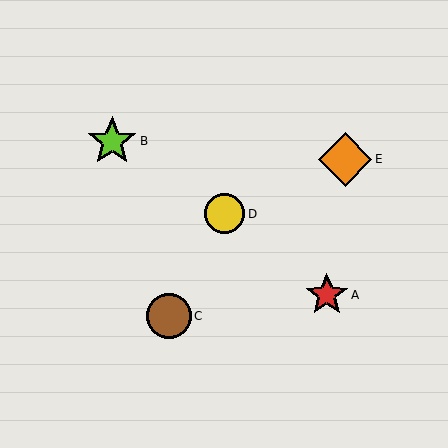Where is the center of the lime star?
The center of the lime star is at (112, 141).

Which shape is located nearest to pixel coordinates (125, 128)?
The lime star (labeled B) at (112, 141) is nearest to that location.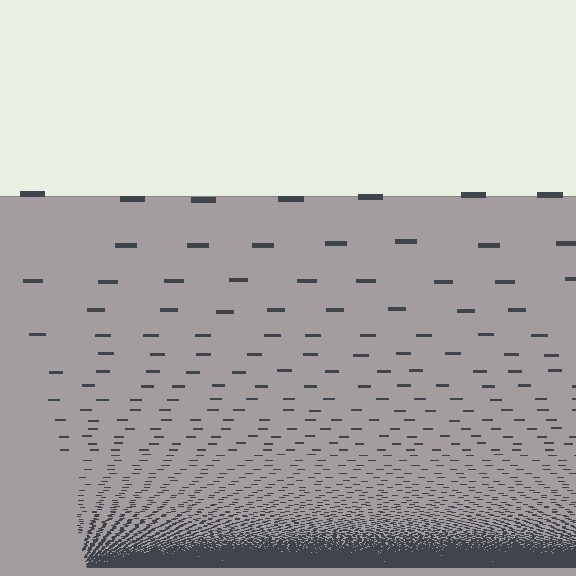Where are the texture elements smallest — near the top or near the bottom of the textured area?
Near the bottom.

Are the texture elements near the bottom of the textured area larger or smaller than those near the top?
Smaller. The gradient is inverted — elements near the bottom are smaller and denser.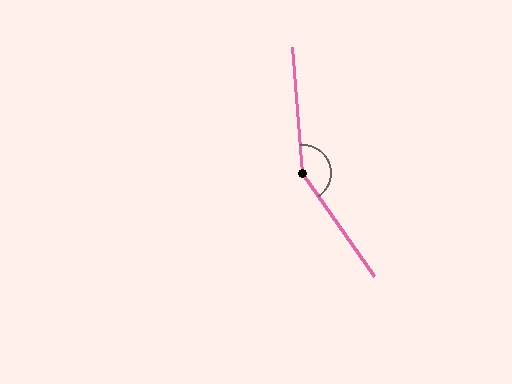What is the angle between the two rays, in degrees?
Approximately 150 degrees.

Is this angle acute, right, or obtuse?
It is obtuse.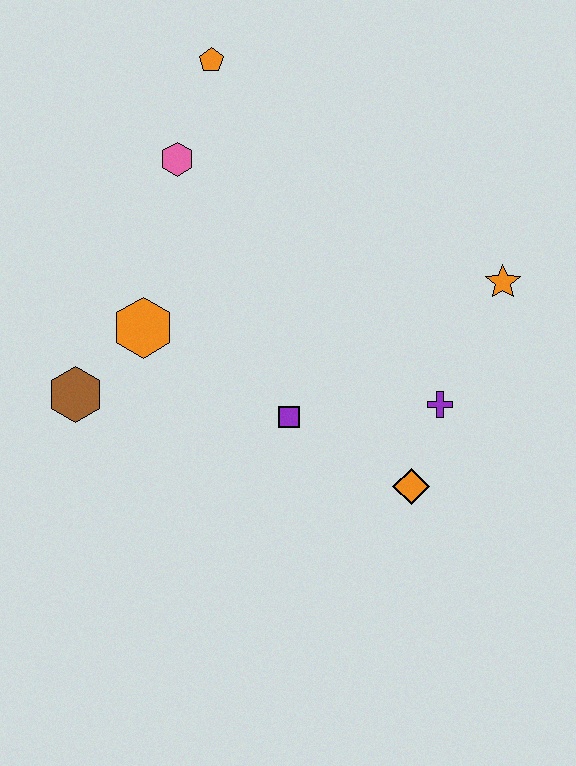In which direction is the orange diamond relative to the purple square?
The orange diamond is to the right of the purple square.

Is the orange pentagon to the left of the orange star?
Yes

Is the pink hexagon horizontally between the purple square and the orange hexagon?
Yes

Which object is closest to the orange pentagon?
The pink hexagon is closest to the orange pentagon.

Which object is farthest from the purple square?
The orange pentagon is farthest from the purple square.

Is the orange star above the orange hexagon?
Yes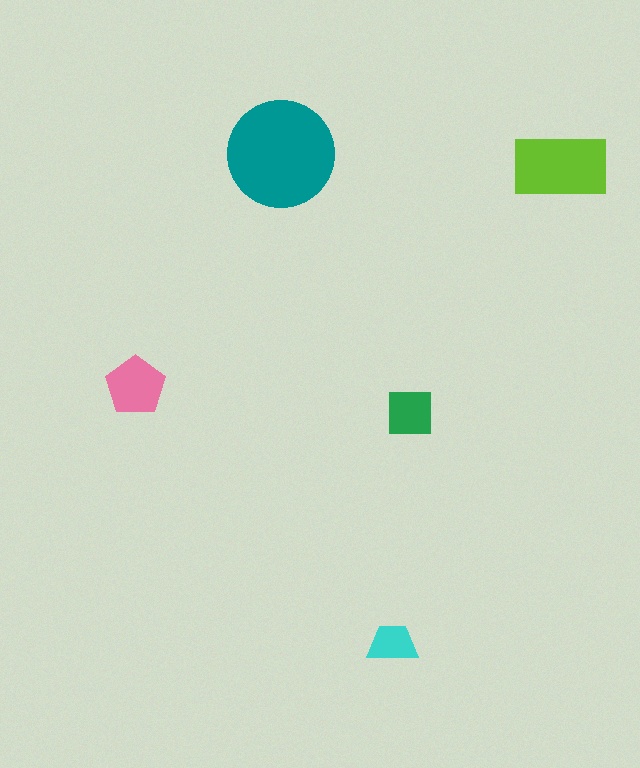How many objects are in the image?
There are 5 objects in the image.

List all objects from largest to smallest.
The teal circle, the lime rectangle, the pink pentagon, the green square, the cyan trapezoid.